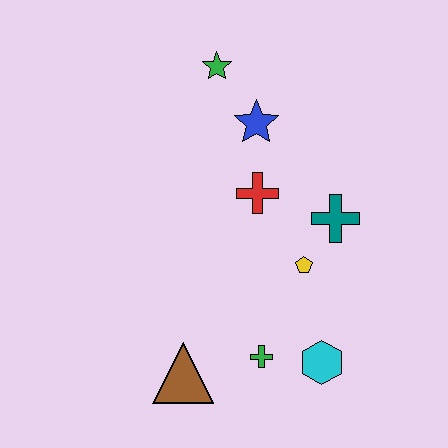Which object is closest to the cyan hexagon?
The green cross is closest to the cyan hexagon.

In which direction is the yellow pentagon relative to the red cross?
The yellow pentagon is below the red cross.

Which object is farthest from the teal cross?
The brown triangle is farthest from the teal cross.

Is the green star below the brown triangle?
No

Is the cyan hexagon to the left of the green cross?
No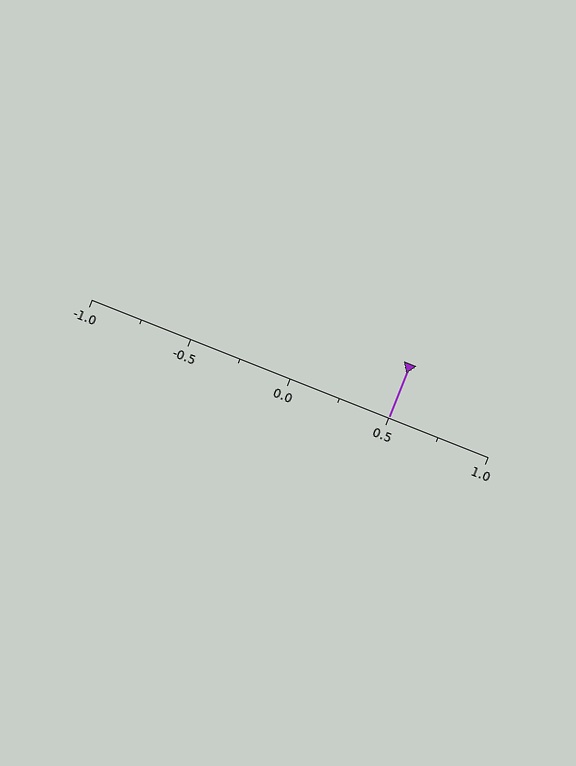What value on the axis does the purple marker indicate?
The marker indicates approximately 0.5.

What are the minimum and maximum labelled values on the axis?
The axis runs from -1.0 to 1.0.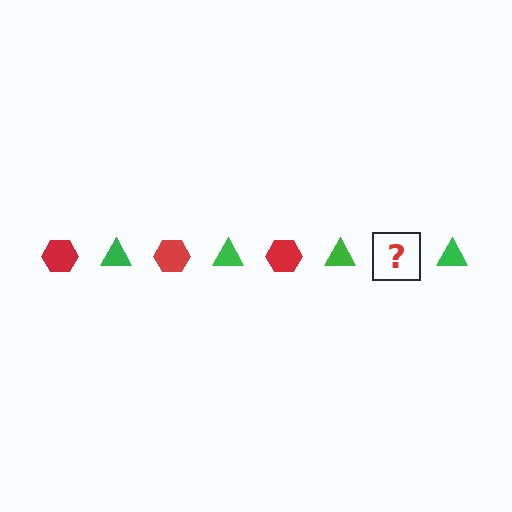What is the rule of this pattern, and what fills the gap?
The rule is that the pattern alternates between red hexagon and green triangle. The gap should be filled with a red hexagon.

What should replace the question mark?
The question mark should be replaced with a red hexagon.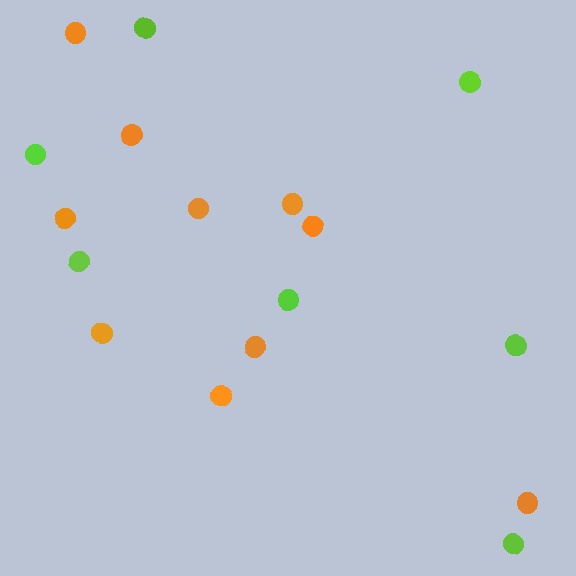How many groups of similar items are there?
There are 2 groups: one group of orange circles (10) and one group of lime circles (7).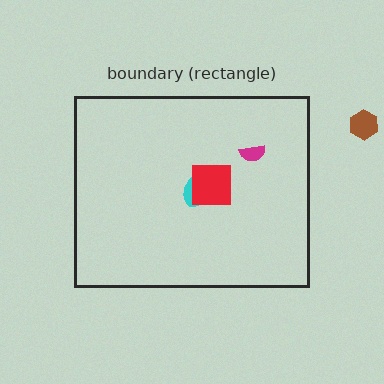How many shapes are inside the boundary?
3 inside, 1 outside.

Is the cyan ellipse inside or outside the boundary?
Inside.